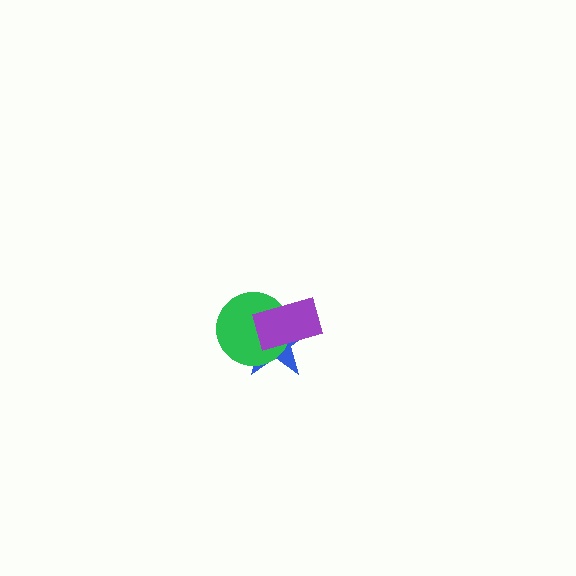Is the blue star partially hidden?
Yes, it is partially covered by another shape.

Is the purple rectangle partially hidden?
No, no other shape covers it.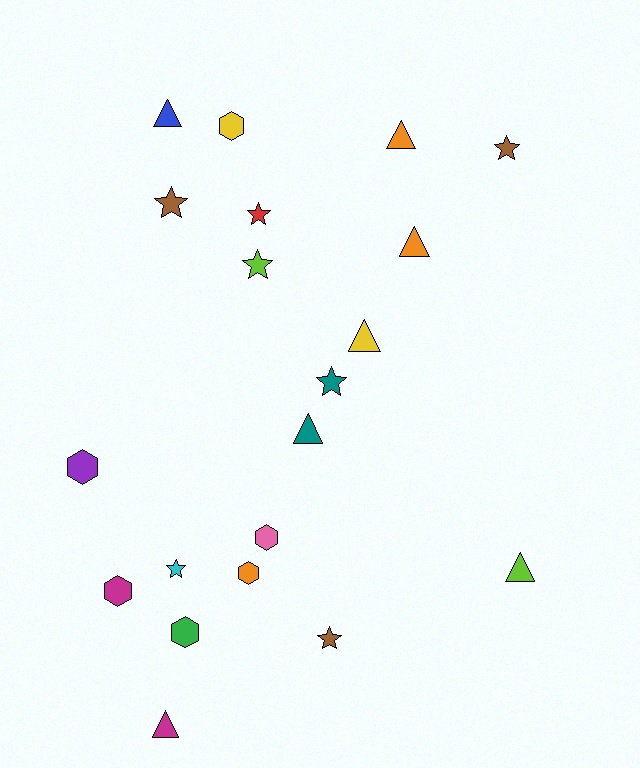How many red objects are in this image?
There is 1 red object.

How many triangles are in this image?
There are 7 triangles.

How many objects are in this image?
There are 20 objects.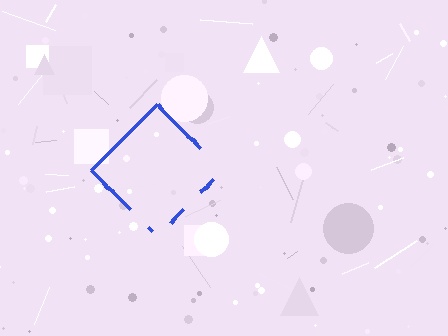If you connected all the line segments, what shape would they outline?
They would outline a diamond.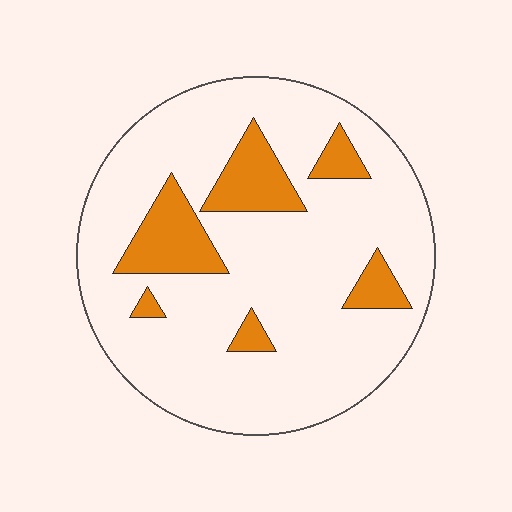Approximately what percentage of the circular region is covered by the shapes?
Approximately 15%.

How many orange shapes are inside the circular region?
6.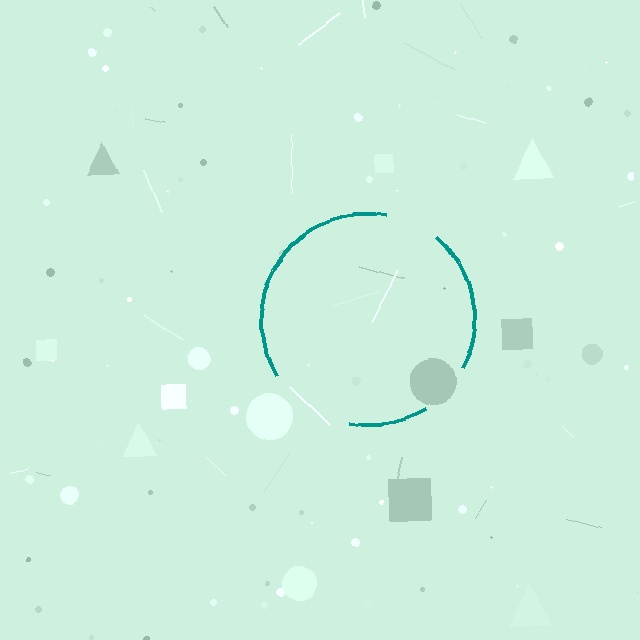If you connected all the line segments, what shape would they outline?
They would outline a circle.